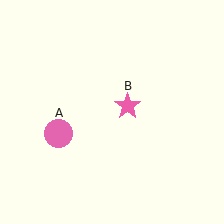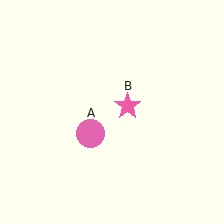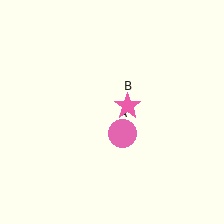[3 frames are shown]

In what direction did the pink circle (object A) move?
The pink circle (object A) moved right.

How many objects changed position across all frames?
1 object changed position: pink circle (object A).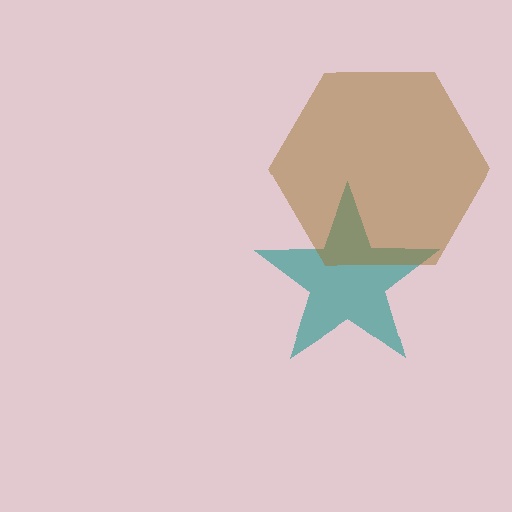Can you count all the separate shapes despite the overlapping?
Yes, there are 2 separate shapes.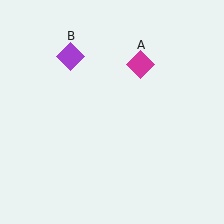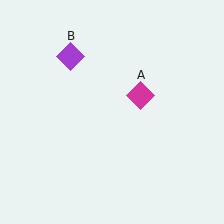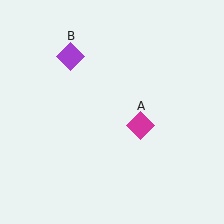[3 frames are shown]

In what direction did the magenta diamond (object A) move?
The magenta diamond (object A) moved down.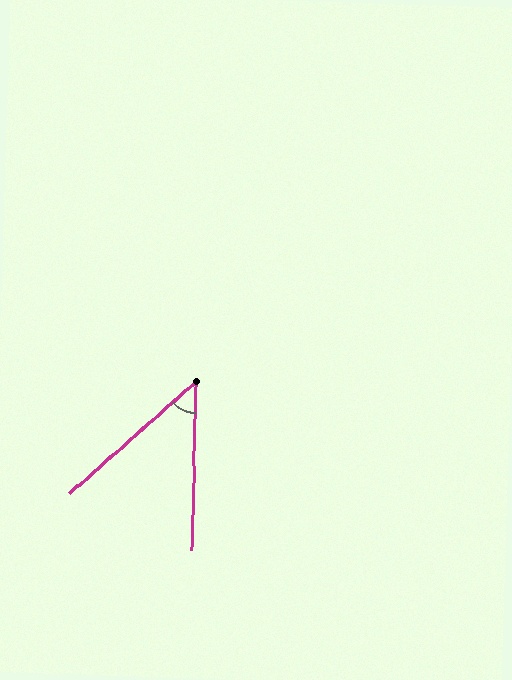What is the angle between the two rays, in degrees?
Approximately 47 degrees.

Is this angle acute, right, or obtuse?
It is acute.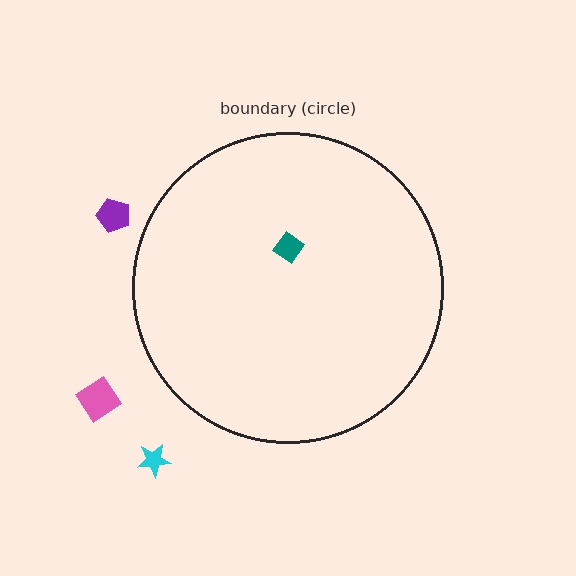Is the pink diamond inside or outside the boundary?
Outside.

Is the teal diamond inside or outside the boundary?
Inside.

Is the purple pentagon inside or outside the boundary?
Outside.